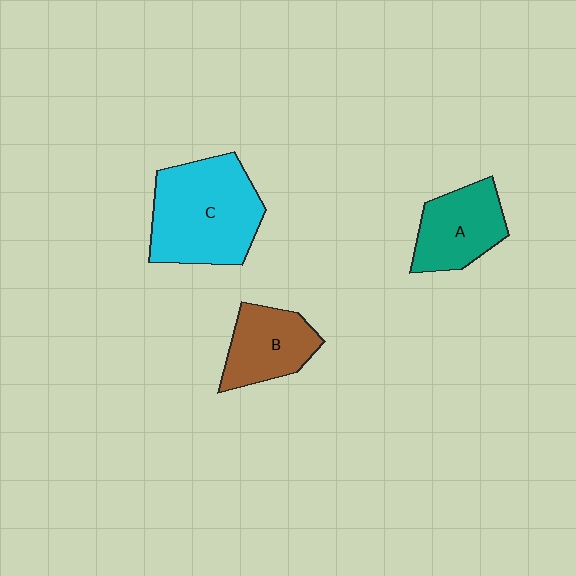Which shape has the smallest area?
Shape B (brown).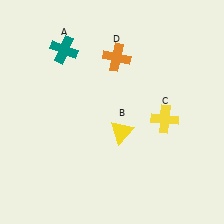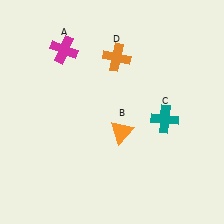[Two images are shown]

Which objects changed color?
A changed from teal to magenta. B changed from yellow to orange. C changed from yellow to teal.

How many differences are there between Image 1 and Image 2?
There are 3 differences between the two images.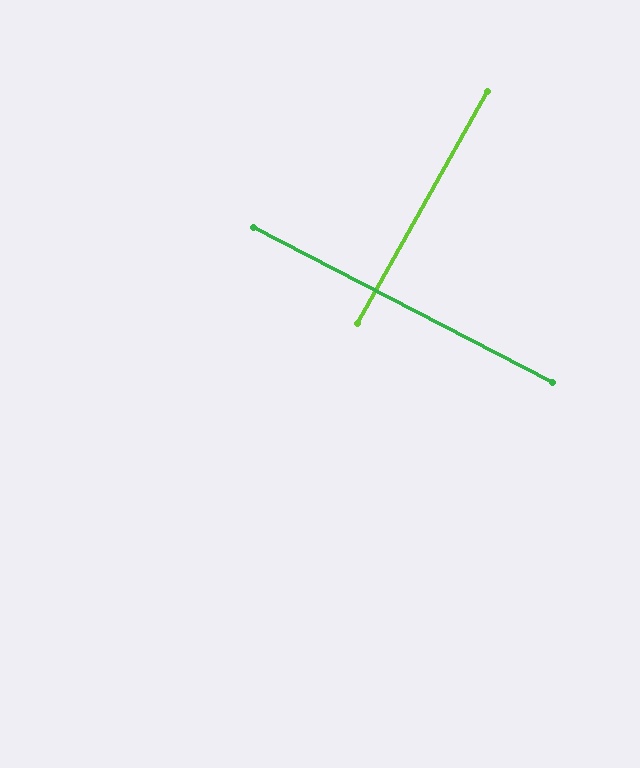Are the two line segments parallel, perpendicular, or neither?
Perpendicular — they meet at approximately 88°.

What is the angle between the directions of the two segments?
Approximately 88 degrees.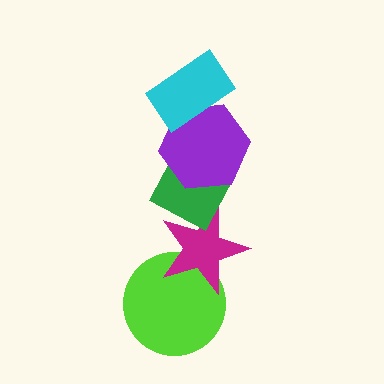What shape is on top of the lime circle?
The magenta star is on top of the lime circle.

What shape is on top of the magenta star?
The green diamond is on top of the magenta star.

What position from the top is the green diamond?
The green diamond is 3rd from the top.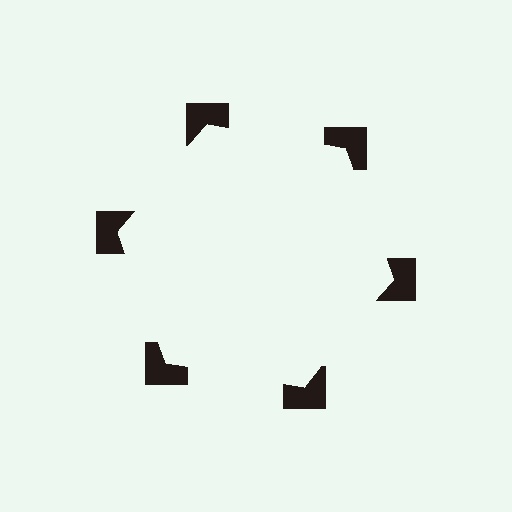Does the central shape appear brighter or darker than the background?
It typically appears slightly brighter than the background, even though no actual brightness change is drawn.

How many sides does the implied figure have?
6 sides.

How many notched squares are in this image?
There are 6 — one at each vertex of the illusory hexagon.